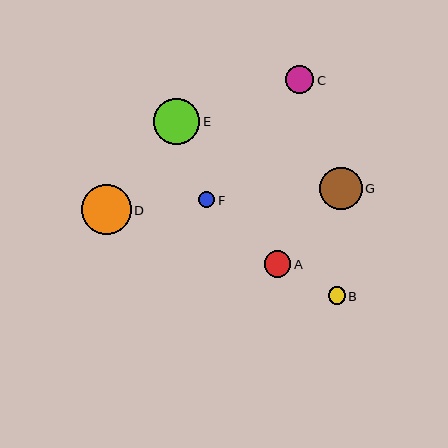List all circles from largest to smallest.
From largest to smallest: D, E, G, C, A, B, F.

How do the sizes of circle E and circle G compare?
Circle E and circle G are approximately the same size.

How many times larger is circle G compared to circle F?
Circle G is approximately 2.6 times the size of circle F.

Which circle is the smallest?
Circle F is the smallest with a size of approximately 16 pixels.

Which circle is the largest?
Circle D is the largest with a size of approximately 50 pixels.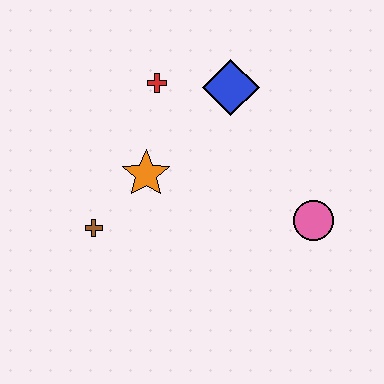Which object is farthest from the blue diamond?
The brown cross is farthest from the blue diamond.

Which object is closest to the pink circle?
The blue diamond is closest to the pink circle.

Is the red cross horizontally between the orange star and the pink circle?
Yes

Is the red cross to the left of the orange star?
No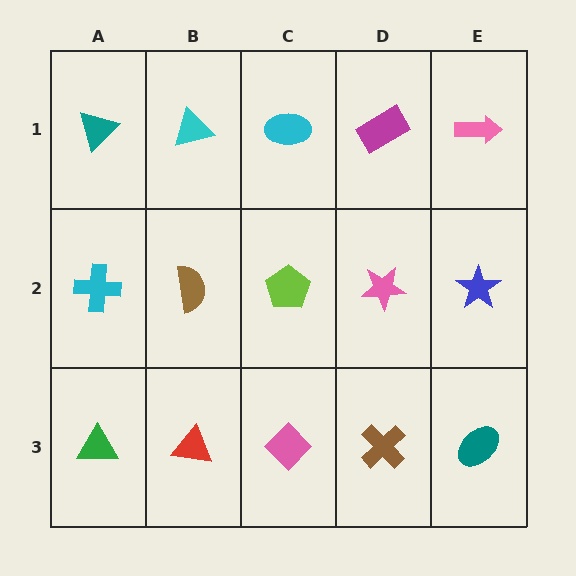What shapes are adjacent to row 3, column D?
A pink star (row 2, column D), a pink diamond (row 3, column C), a teal ellipse (row 3, column E).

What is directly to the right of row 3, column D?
A teal ellipse.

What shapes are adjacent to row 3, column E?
A blue star (row 2, column E), a brown cross (row 3, column D).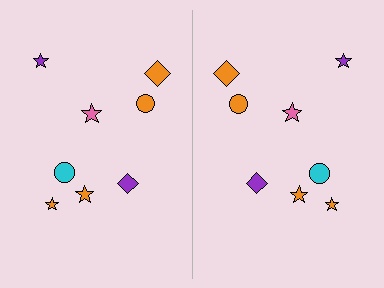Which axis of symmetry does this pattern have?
The pattern has a vertical axis of symmetry running through the center of the image.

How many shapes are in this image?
There are 16 shapes in this image.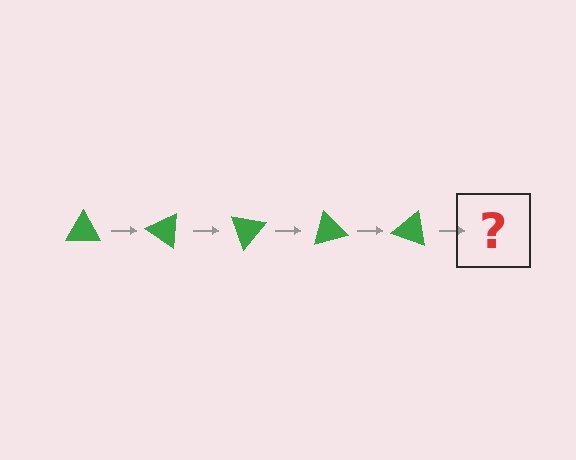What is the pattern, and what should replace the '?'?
The pattern is that the triangle rotates 35 degrees each step. The '?' should be a green triangle rotated 175 degrees.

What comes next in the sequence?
The next element should be a green triangle rotated 175 degrees.